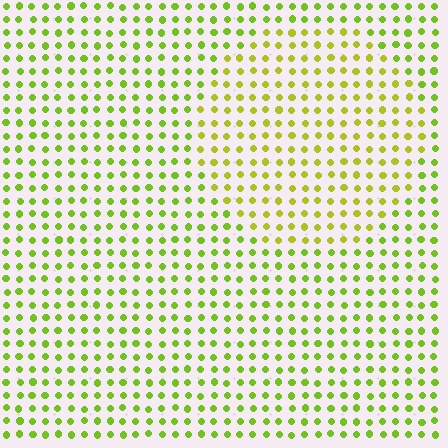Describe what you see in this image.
The image is filled with small lime elements in a uniform arrangement. A circle-shaped region is visible where the elements are tinted to a slightly different hue, forming a subtle color boundary.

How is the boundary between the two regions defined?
The boundary is defined purely by a slight shift in hue (about 22 degrees). Spacing, size, and orientation are identical on both sides.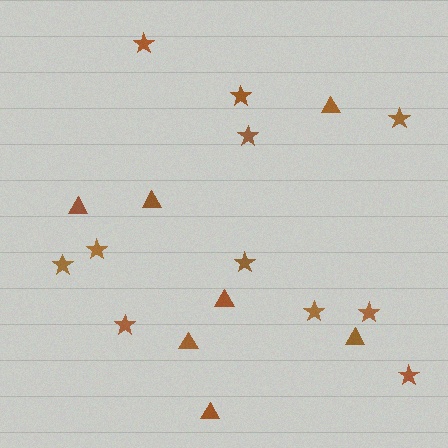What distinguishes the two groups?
There are 2 groups: one group of triangles (7) and one group of stars (11).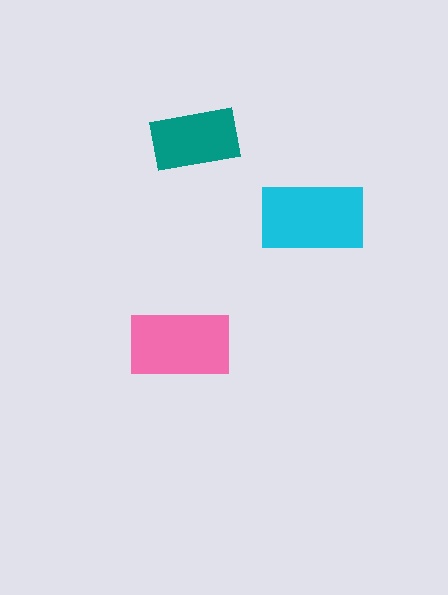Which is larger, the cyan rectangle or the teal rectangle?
The cyan one.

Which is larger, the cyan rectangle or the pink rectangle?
The cyan one.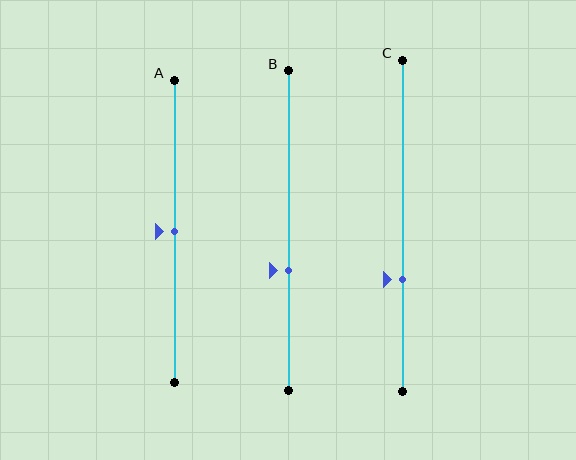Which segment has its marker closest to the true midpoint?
Segment A has its marker closest to the true midpoint.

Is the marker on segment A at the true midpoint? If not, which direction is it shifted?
Yes, the marker on segment A is at the true midpoint.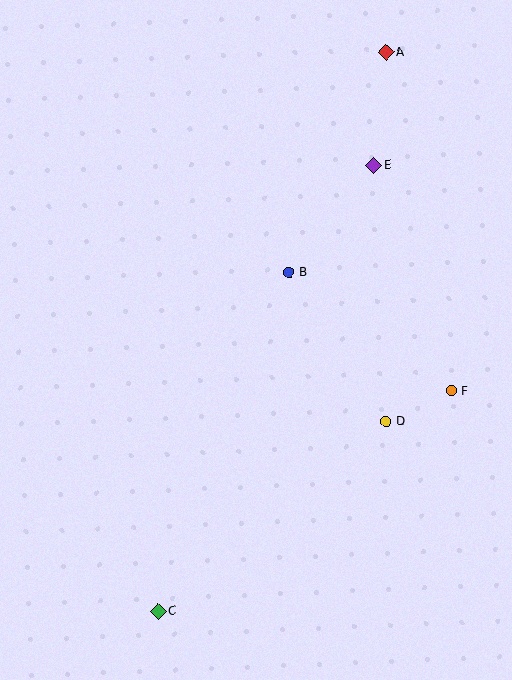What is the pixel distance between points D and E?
The distance between D and E is 256 pixels.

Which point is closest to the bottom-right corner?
Point D is closest to the bottom-right corner.